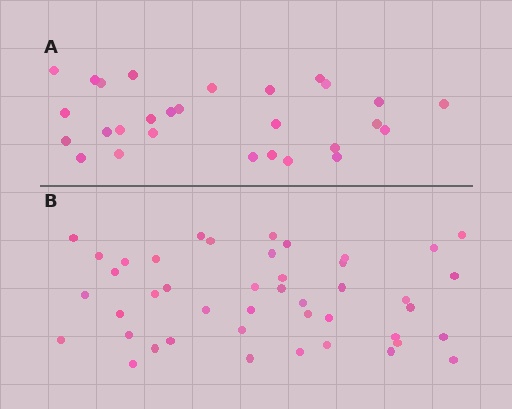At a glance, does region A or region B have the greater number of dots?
Region B (the bottom region) has more dots.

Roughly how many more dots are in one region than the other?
Region B has approximately 15 more dots than region A.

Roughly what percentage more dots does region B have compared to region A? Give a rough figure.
About 55% more.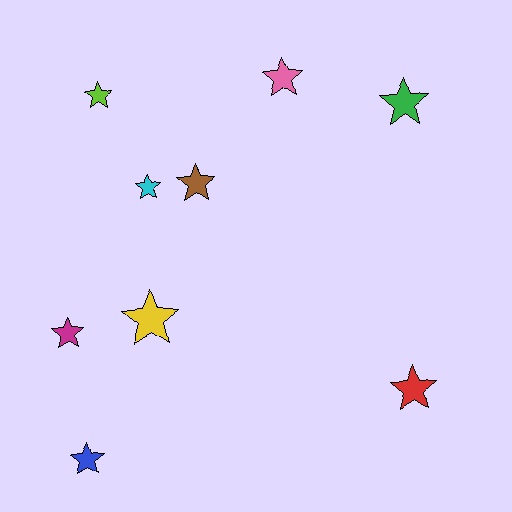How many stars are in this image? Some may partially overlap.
There are 9 stars.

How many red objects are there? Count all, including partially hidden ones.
There is 1 red object.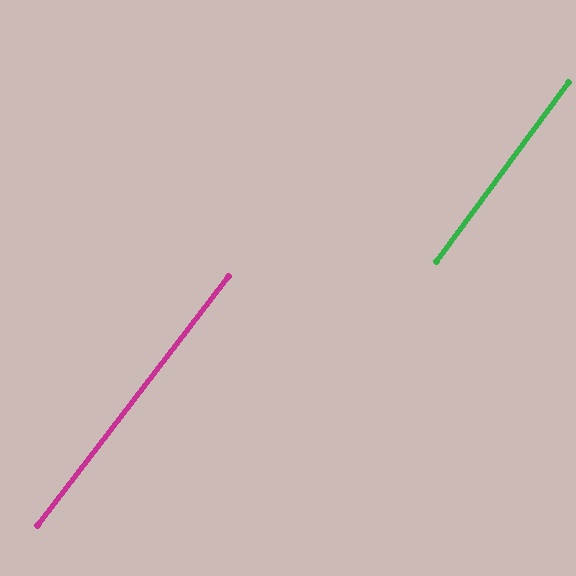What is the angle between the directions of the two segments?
Approximately 1 degree.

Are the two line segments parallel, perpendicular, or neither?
Parallel — their directions differ by only 1.1°.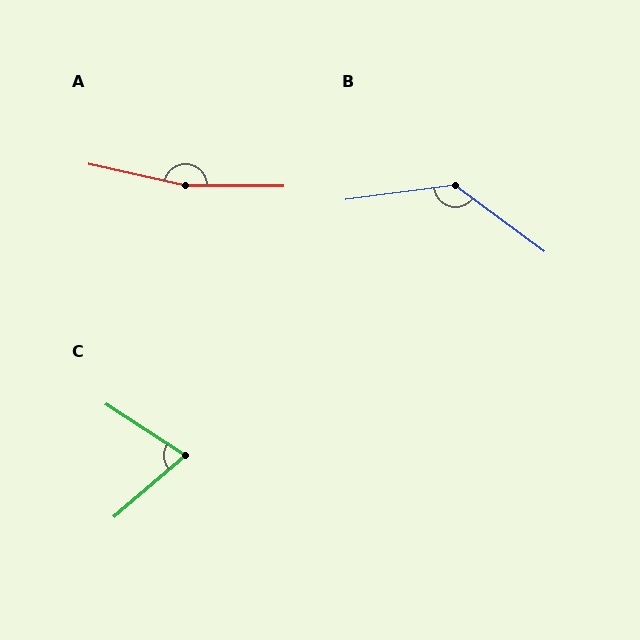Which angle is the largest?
A, at approximately 167 degrees.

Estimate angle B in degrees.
Approximately 136 degrees.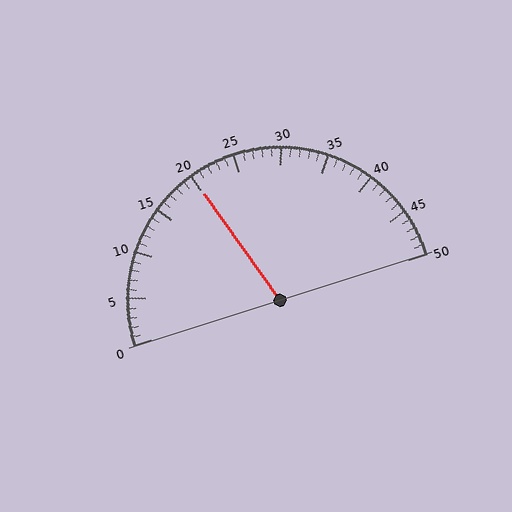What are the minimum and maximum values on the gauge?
The gauge ranges from 0 to 50.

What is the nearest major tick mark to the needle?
The nearest major tick mark is 20.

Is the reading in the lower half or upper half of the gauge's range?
The reading is in the lower half of the range (0 to 50).